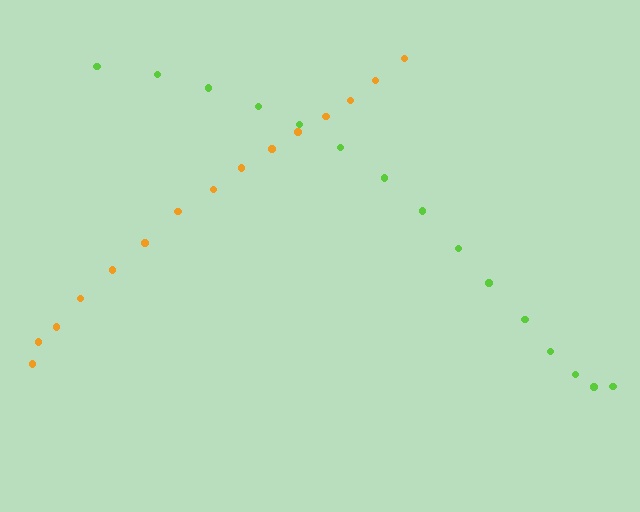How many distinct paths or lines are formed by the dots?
There are 2 distinct paths.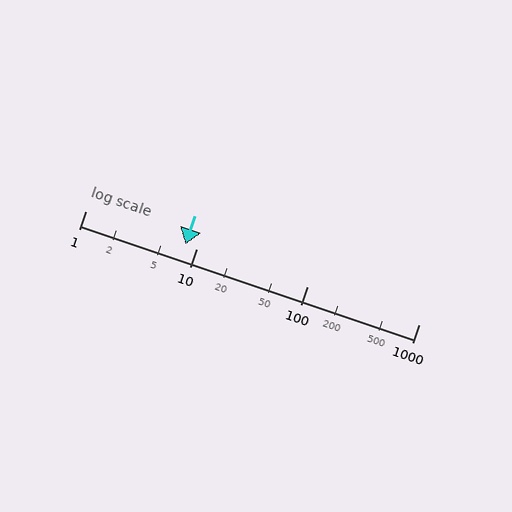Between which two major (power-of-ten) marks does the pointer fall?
The pointer is between 1 and 10.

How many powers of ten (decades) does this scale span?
The scale spans 3 decades, from 1 to 1000.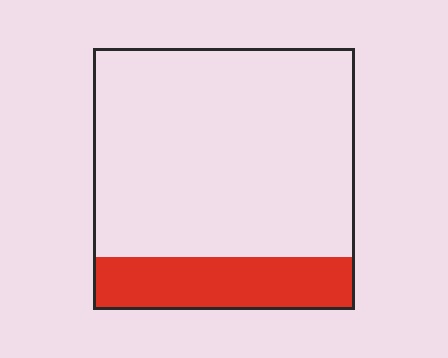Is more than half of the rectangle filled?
No.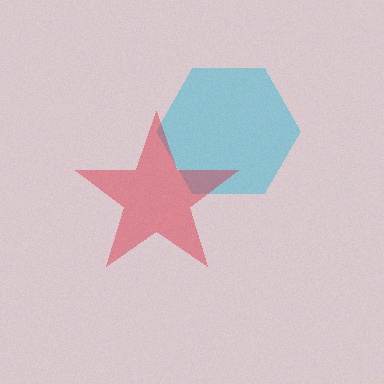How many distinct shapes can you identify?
There are 2 distinct shapes: a cyan hexagon, a red star.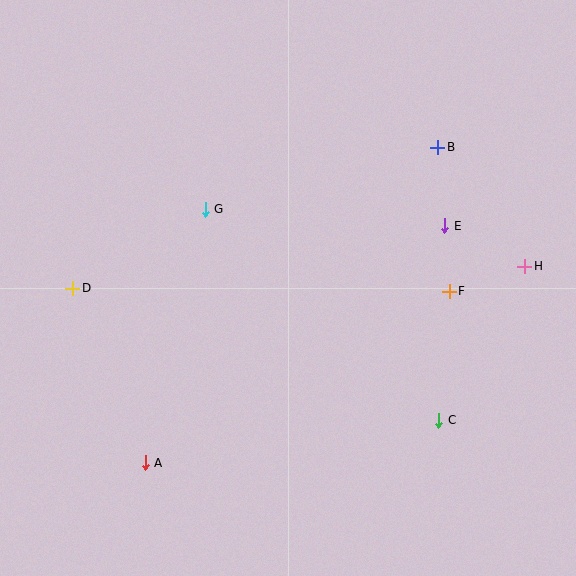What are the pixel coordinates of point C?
Point C is at (439, 420).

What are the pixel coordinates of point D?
Point D is at (73, 288).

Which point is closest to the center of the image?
Point G at (205, 209) is closest to the center.